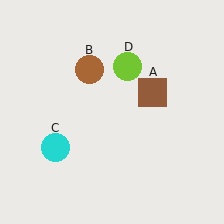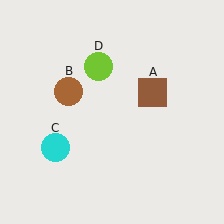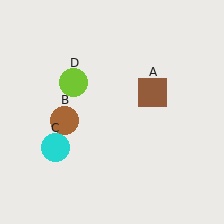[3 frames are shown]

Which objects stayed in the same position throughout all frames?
Brown square (object A) and cyan circle (object C) remained stationary.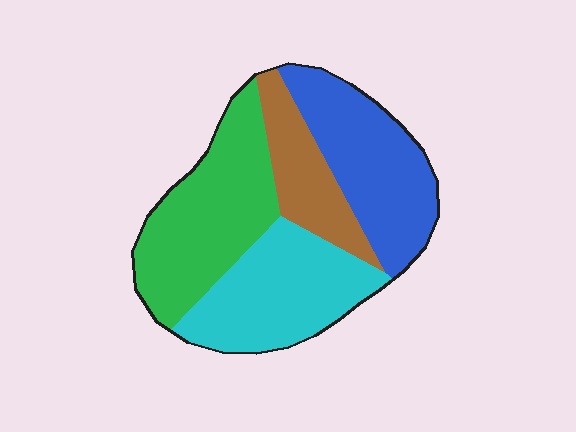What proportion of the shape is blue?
Blue takes up about one quarter (1/4) of the shape.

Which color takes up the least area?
Brown, at roughly 15%.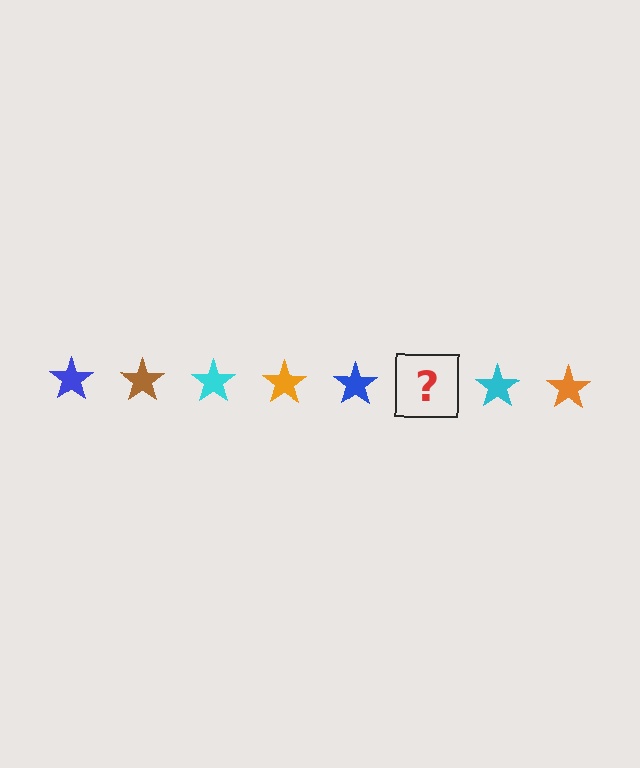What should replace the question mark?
The question mark should be replaced with a brown star.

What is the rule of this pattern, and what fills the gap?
The rule is that the pattern cycles through blue, brown, cyan, orange stars. The gap should be filled with a brown star.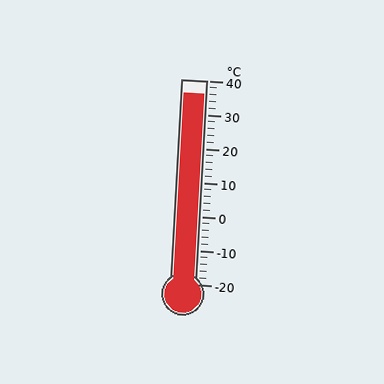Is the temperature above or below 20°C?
The temperature is above 20°C.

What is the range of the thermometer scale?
The thermometer scale ranges from -20°C to 40°C.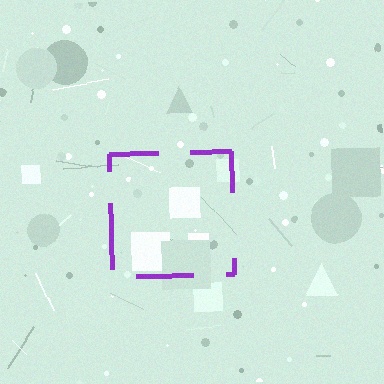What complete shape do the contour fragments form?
The contour fragments form a square.